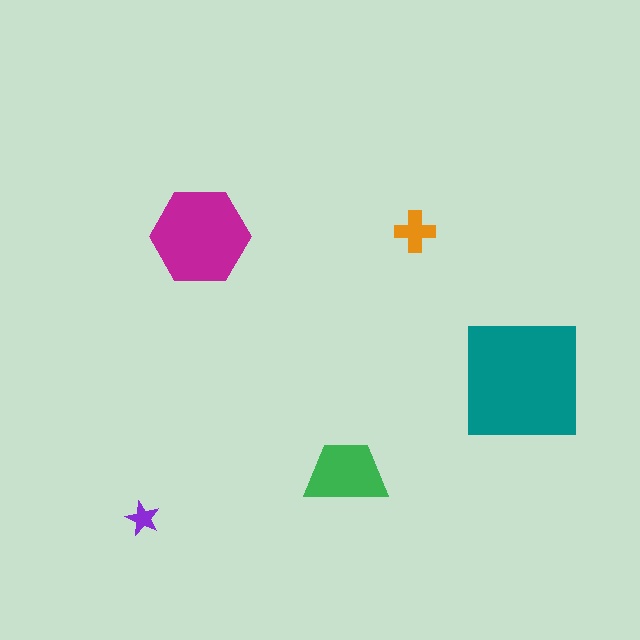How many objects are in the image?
There are 5 objects in the image.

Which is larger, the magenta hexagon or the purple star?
The magenta hexagon.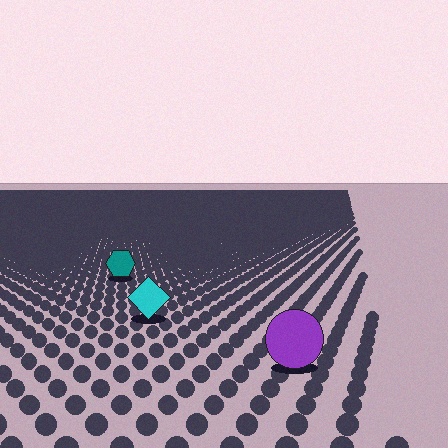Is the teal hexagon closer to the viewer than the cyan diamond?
No. The cyan diamond is closer — you can tell from the texture gradient: the ground texture is coarser near it.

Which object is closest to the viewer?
The purple circle is closest. The texture marks near it are larger and more spread out.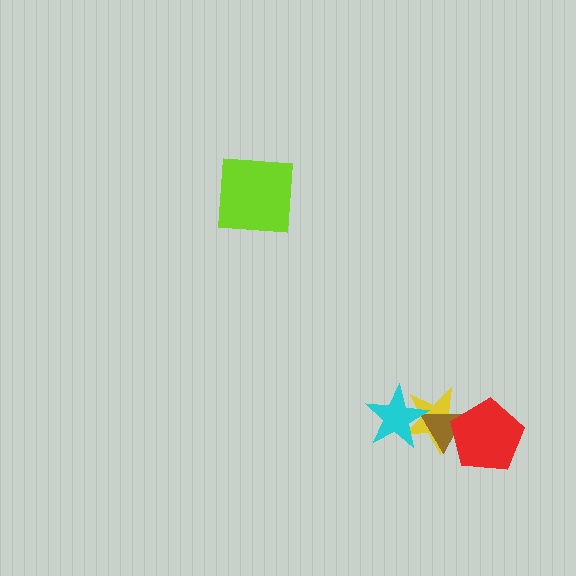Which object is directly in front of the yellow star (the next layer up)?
The brown triangle is directly in front of the yellow star.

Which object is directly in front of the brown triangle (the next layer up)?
The red pentagon is directly in front of the brown triangle.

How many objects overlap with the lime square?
0 objects overlap with the lime square.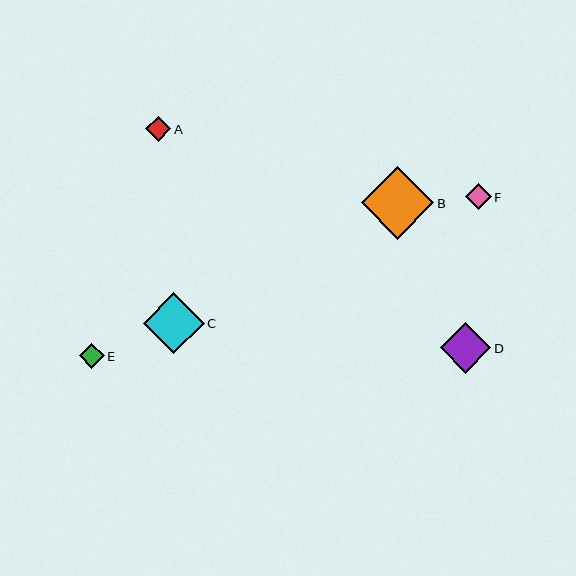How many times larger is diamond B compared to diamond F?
Diamond B is approximately 2.8 times the size of diamond F.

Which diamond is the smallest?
Diamond E is the smallest with a size of approximately 25 pixels.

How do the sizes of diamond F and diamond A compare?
Diamond F and diamond A are approximately the same size.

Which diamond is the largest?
Diamond B is the largest with a size of approximately 73 pixels.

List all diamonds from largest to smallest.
From largest to smallest: B, C, D, F, A, E.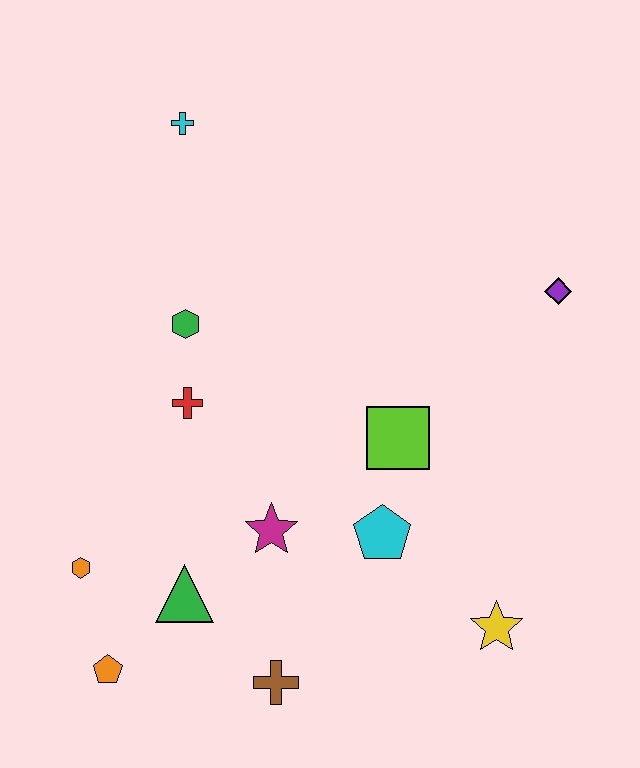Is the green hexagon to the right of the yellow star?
No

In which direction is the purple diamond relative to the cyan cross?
The purple diamond is to the right of the cyan cross.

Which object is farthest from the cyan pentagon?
The cyan cross is farthest from the cyan pentagon.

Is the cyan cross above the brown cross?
Yes